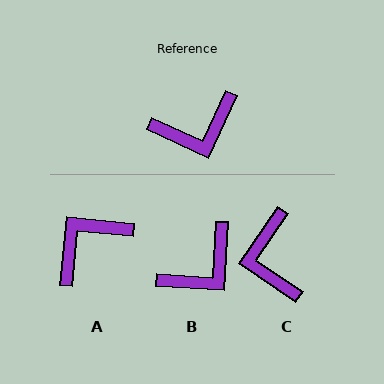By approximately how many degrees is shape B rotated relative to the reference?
Approximately 22 degrees counter-clockwise.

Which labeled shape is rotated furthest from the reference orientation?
A, about 160 degrees away.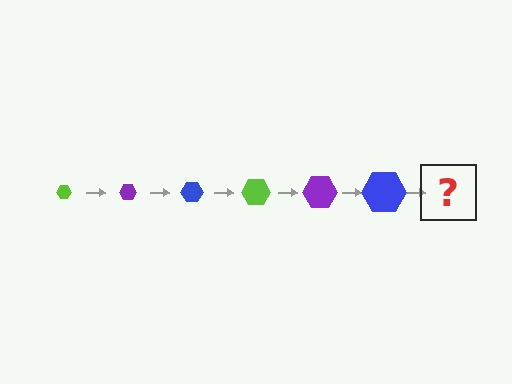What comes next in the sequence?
The next element should be a lime hexagon, larger than the previous one.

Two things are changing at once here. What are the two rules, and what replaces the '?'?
The two rules are that the hexagon grows larger each step and the color cycles through lime, purple, and blue. The '?' should be a lime hexagon, larger than the previous one.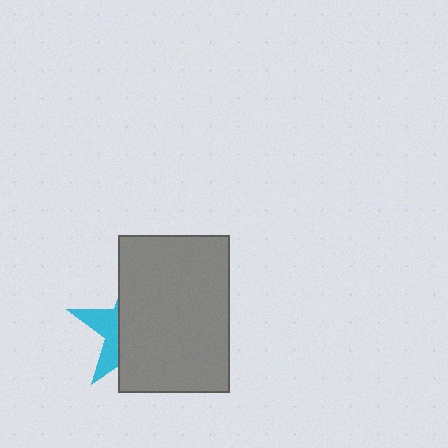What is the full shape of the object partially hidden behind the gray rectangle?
The partially hidden object is a cyan star.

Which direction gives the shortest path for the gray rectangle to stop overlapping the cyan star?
Moving right gives the shortest separation.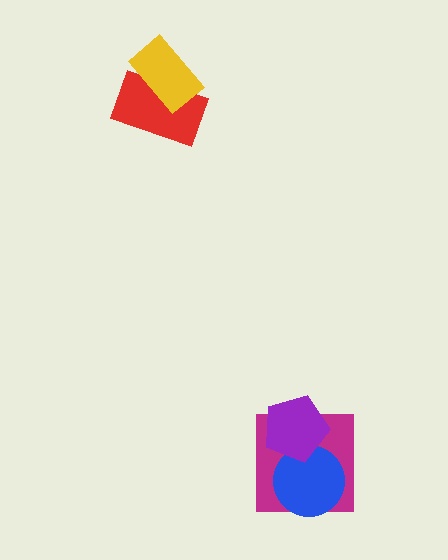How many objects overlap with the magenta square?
2 objects overlap with the magenta square.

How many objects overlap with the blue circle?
2 objects overlap with the blue circle.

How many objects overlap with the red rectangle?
1 object overlaps with the red rectangle.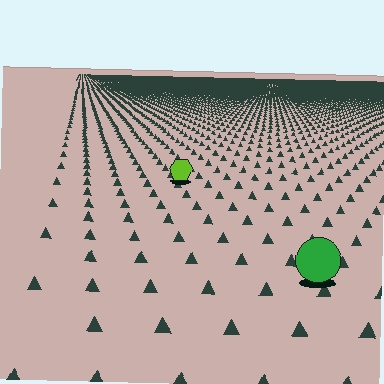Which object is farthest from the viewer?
The lime hexagon is farthest from the viewer. It appears smaller and the ground texture around it is denser.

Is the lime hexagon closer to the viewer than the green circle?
No. The green circle is closer — you can tell from the texture gradient: the ground texture is coarser near it.